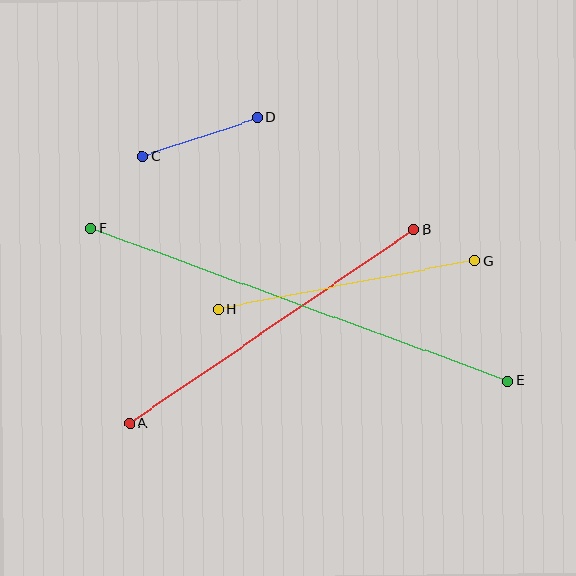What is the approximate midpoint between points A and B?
The midpoint is at approximately (272, 326) pixels.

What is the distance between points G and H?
The distance is approximately 261 pixels.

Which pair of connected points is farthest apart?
Points E and F are farthest apart.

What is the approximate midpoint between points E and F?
The midpoint is at approximately (299, 305) pixels.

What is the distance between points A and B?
The distance is approximately 344 pixels.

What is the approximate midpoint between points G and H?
The midpoint is at approximately (346, 285) pixels.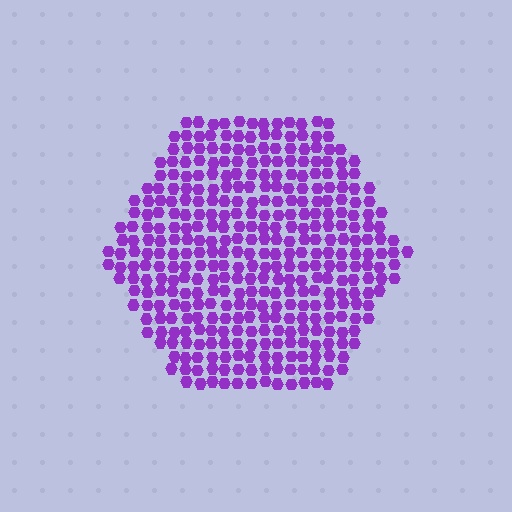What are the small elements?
The small elements are hexagons.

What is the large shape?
The large shape is a hexagon.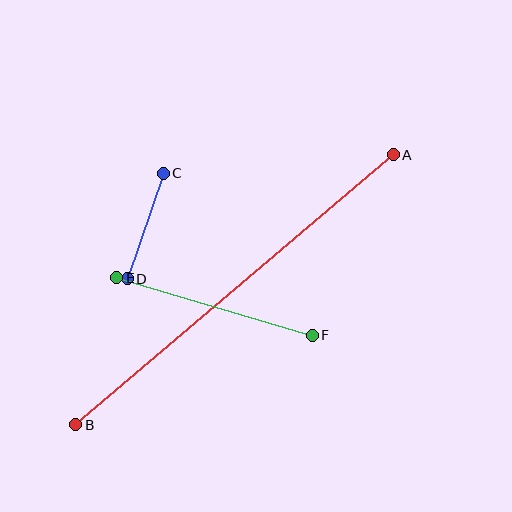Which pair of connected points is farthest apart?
Points A and B are farthest apart.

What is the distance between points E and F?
The distance is approximately 204 pixels.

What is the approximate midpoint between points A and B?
The midpoint is at approximately (235, 290) pixels.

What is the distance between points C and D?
The distance is approximately 112 pixels.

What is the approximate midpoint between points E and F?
The midpoint is at approximately (215, 306) pixels.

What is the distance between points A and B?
The distance is approximately 417 pixels.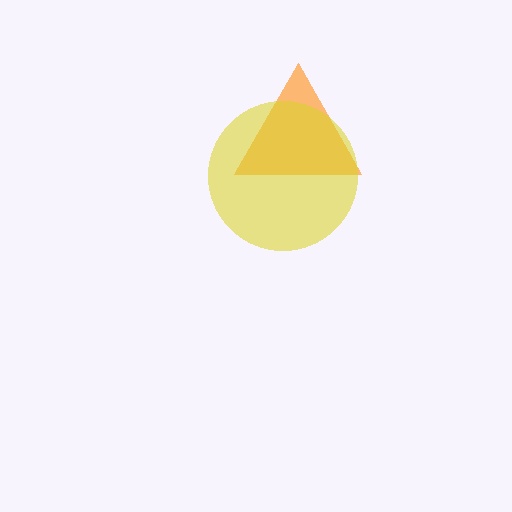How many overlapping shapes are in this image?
There are 2 overlapping shapes in the image.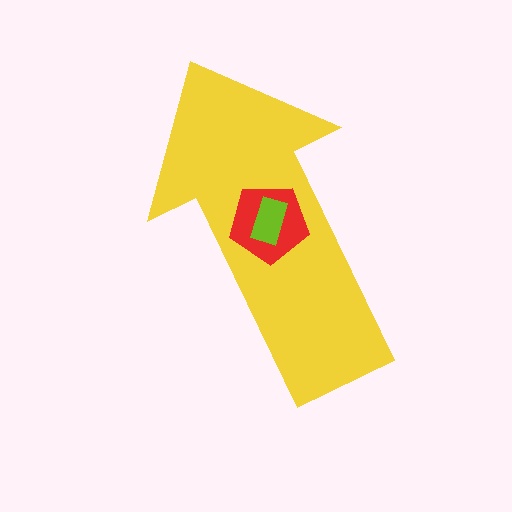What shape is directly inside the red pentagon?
The lime rectangle.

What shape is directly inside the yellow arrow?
The red pentagon.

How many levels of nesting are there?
3.